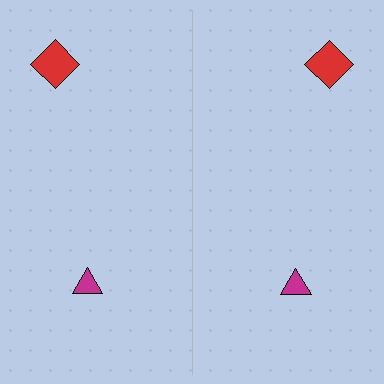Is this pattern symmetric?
Yes, this pattern has bilateral (reflection) symmetry.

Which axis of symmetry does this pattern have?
The pattern has a vertical axis of symmetry running through the center of the image.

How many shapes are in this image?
There are 4 shapes in this image.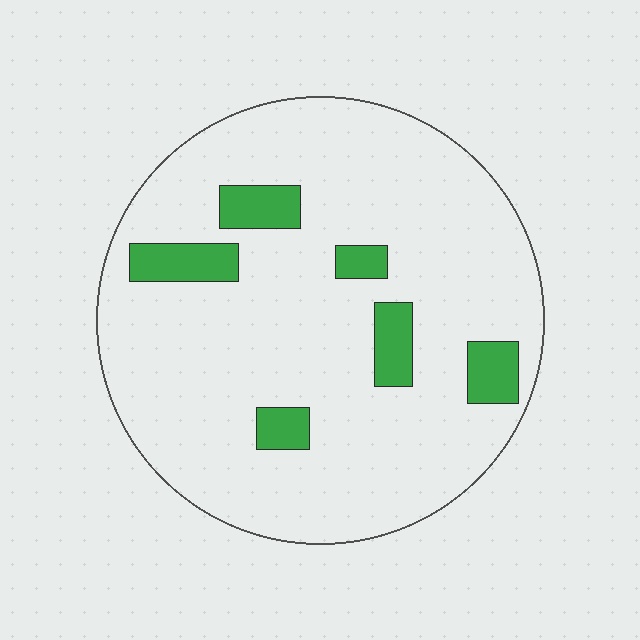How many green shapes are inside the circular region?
6.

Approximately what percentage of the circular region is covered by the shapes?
Approximately 10%.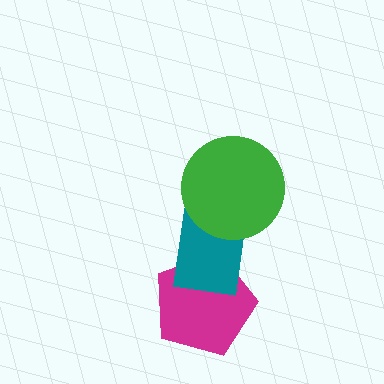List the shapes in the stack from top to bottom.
From top to bottom: the green circle, the teal rectangle, the magenta pentagon.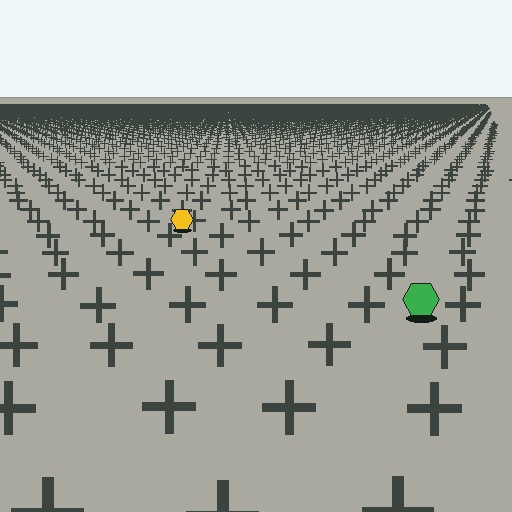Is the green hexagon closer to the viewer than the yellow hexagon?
Yes. The green hexagon is closer — you can tell from the texture gradient: the ground texture is coarser near it.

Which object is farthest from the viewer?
The yellow hexagon is farthest from the viewer. It appears smaller and the ground texture around it is denser.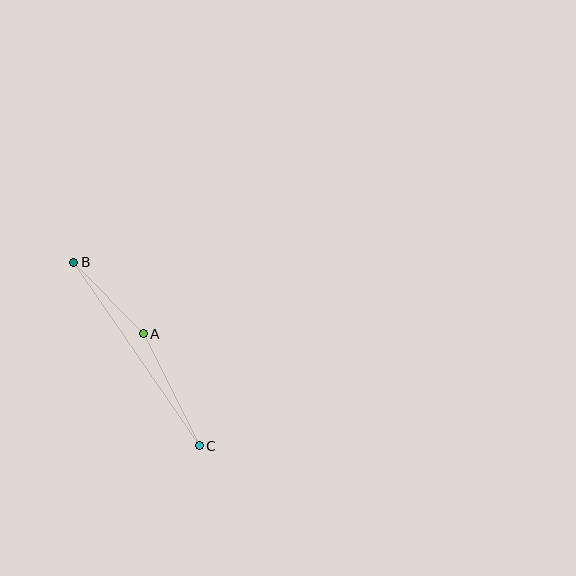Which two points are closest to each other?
Points A and B are closest to each other.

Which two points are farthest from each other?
Points B and C are farthest from each other.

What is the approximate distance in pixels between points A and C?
The distance between A and C is approximately 125 pixels.